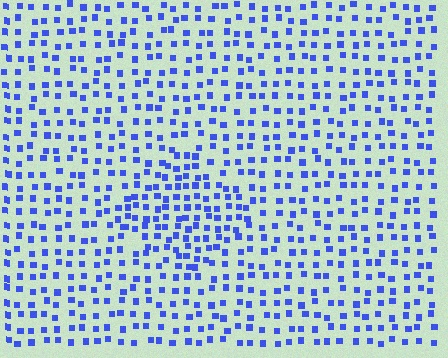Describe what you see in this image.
The image contains small blue elements arranged at two different densities. A diamond-shaped region is visible where the elements are more densely packed than the surrounding area.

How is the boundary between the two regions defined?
The boundary is defined by a change in element density (approximately 1.6x ratio). All elements are the same color, size, and shape.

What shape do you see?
I see a diamond.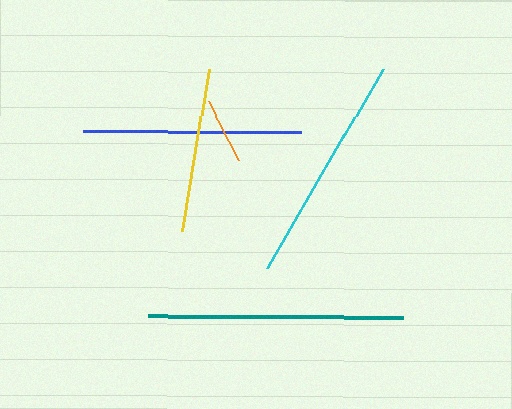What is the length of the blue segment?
The blue segment is approximately 218 pixels long.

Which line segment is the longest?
The teal line is the longest at approximately 255 pixels.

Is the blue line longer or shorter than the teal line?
The teal line is longer than the blue line.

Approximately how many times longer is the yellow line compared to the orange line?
The yellow line is approximately 2.5 times the length of the orange line.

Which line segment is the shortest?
The orange line is the shortest at approximately 66 pixels.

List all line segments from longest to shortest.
From longest to shortest: teal, cyan, blue, yellow, orange.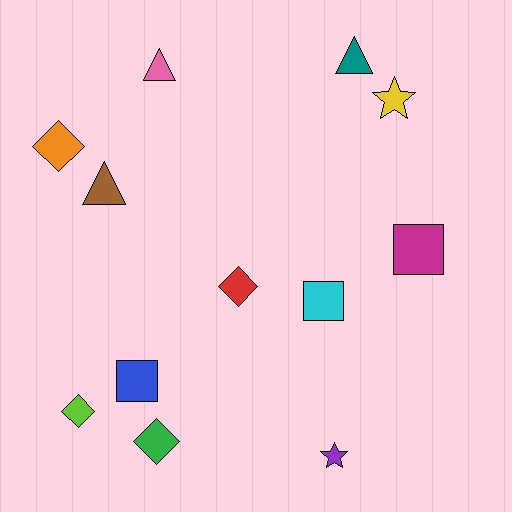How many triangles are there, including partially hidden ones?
There are 3 triangles.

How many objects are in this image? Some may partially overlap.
There are 12 objects.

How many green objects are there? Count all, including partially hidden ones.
There is 1 green object.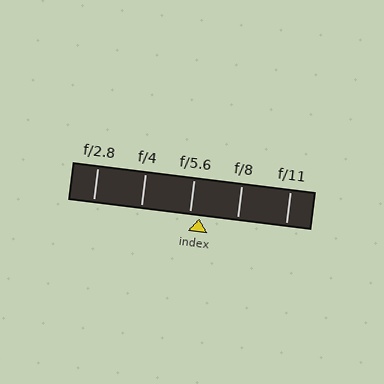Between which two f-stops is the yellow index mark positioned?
The index mark is between f/5.6 and f/8.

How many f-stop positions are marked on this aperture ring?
There are 5 f-stop positions marked.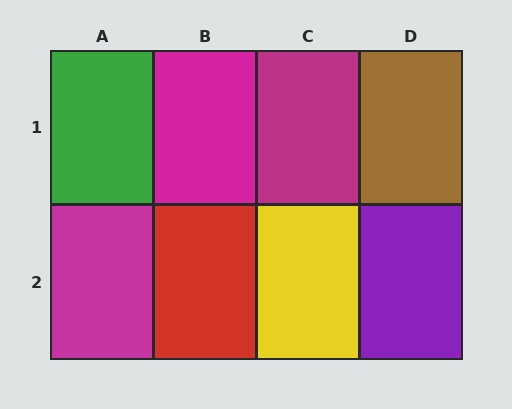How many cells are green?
1 cell is green.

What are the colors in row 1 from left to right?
Green, magenta, magenta, brown.